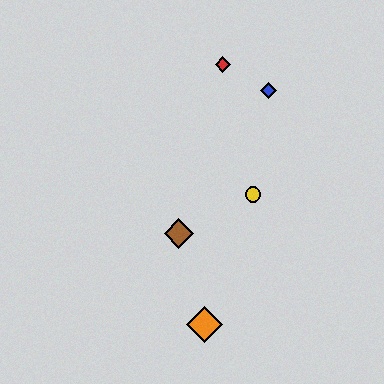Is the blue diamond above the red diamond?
No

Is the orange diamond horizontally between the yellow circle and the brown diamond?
Yes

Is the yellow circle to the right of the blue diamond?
No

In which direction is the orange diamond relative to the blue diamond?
The orange diamond is below the blue diamond.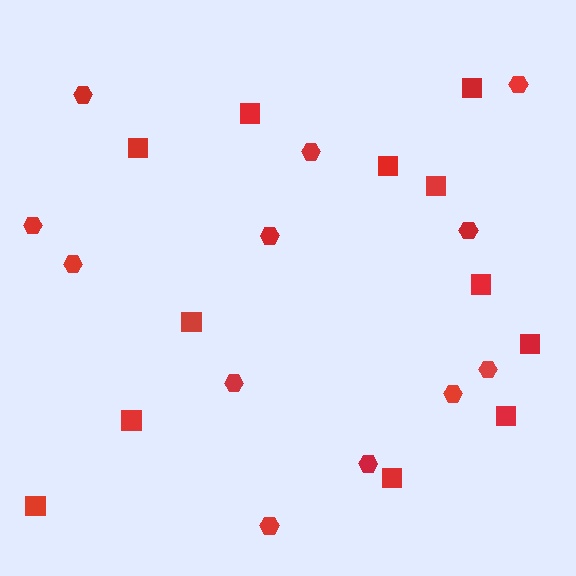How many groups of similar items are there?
There are 2 groups: one group of hexagons (12) and one group of squares (12).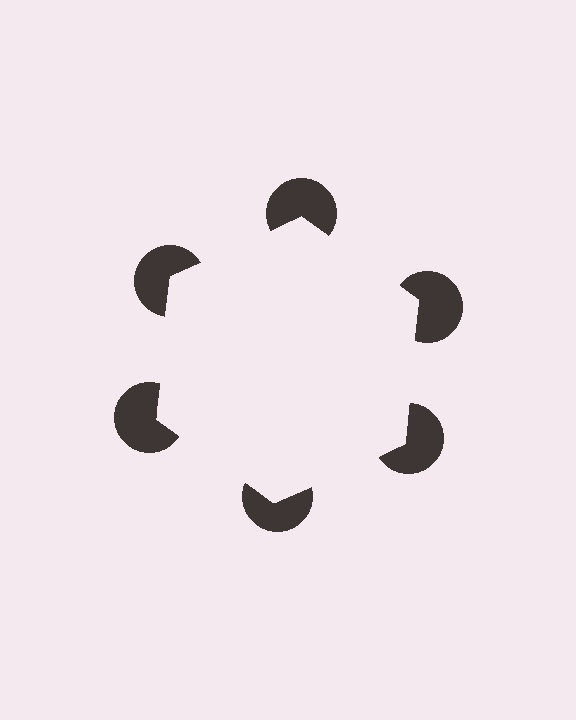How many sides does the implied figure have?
6 sides.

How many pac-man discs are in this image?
There are 6 — one at each vertex of the illusory hexagon.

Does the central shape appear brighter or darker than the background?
It typically appears slightly brighter than the background, even though no actual brightness change is drawn.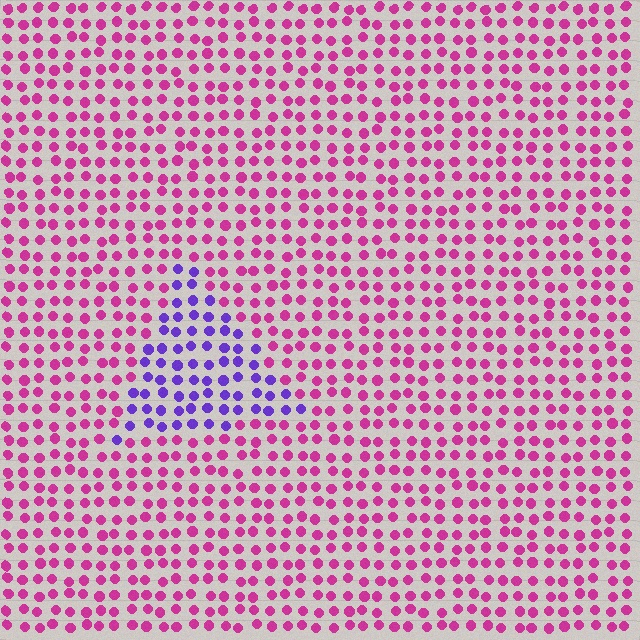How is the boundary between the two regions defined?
The boundary is defined purely by a slight shift in hue (about 59 degrees). Spacing, size, and orientation are identical on both sides.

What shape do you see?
I see a triangle.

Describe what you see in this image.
The image is filled with small magenta elements in a uniform arrangement. A triangle-shaped region is visible where the elements are tinted to a slightly different hue, forming a subtle color boundary.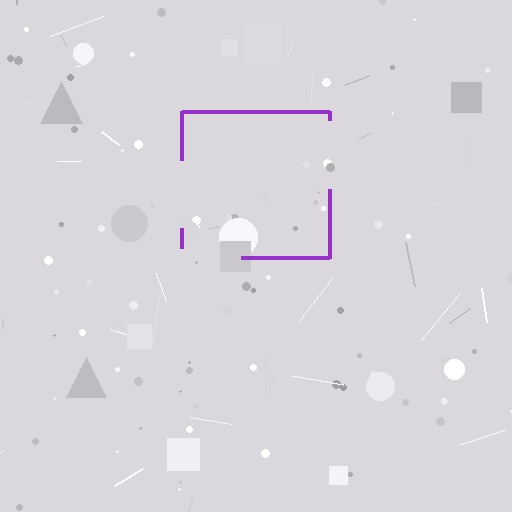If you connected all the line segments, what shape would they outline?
They would outline a square.